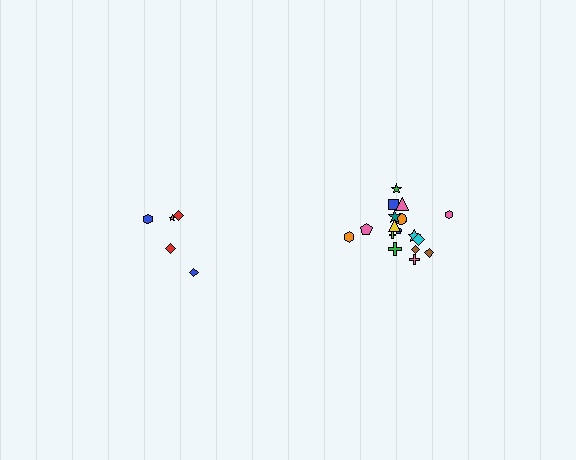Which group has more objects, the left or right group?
The right group.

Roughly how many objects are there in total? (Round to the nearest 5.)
Roughly 25 objects in total.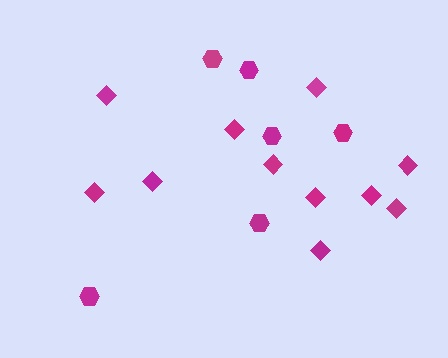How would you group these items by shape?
There are 2 groups: one group of diamonds (11) and one group of hexagons (6).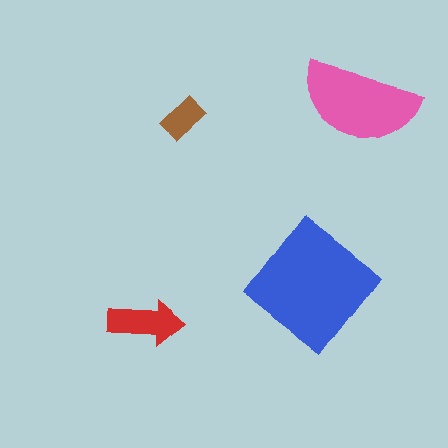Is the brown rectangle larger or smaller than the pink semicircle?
Smaller.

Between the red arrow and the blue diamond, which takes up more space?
The blue diamond.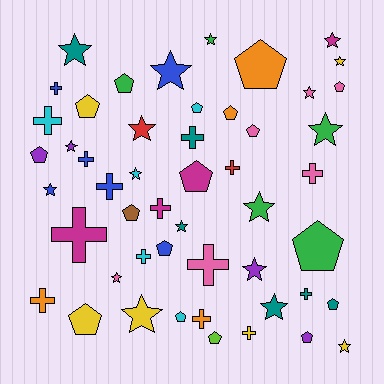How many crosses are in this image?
There are 15 crosses.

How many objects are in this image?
There are 50 objects.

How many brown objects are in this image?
There is 1 brown object.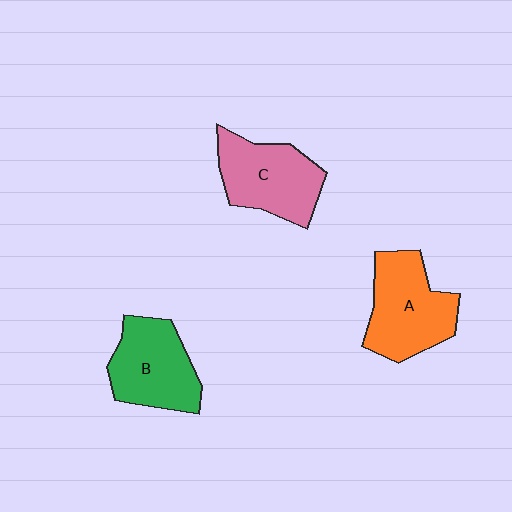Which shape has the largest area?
Shape A (orange).